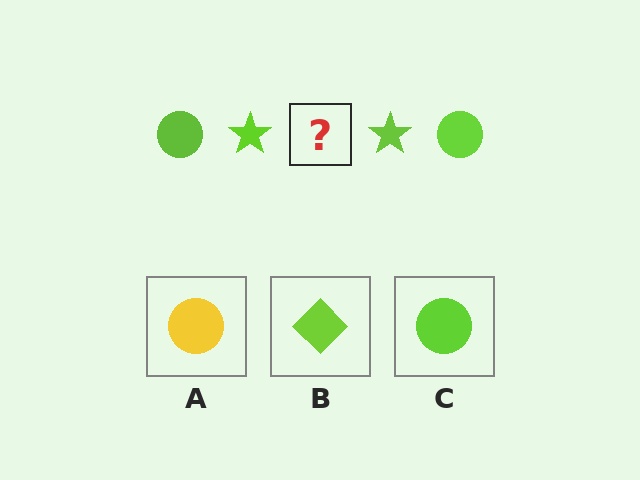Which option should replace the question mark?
Option C.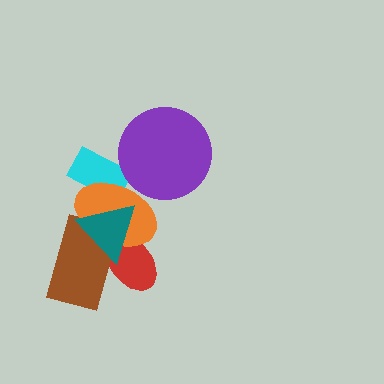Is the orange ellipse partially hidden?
Yes, it is partially covered by another shape.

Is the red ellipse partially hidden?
Yes, it is partially covered by another shape.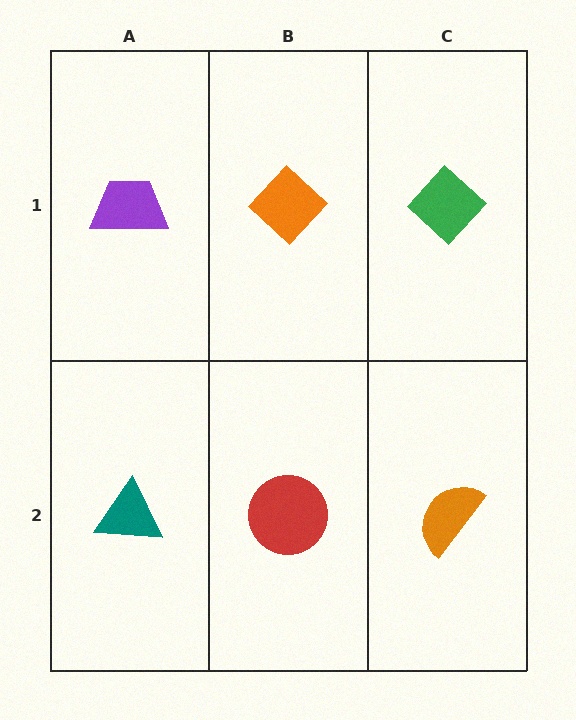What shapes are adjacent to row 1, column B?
A red circle (row 2, column B), a purple trapezoid (row 1, column A), a green diamond (row 1, column C).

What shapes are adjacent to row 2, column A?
A purple trapezoid (row 1, column A), a red circle (row 2, column B).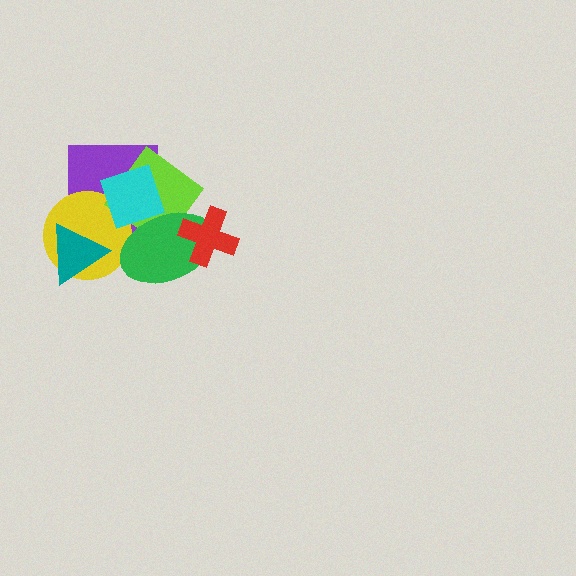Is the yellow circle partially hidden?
Yes, it is partially covered by another shape.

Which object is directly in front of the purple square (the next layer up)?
The yellow circle is directly in front of the purple square.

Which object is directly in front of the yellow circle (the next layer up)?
The green ellipse is directly in front of the yellow circle.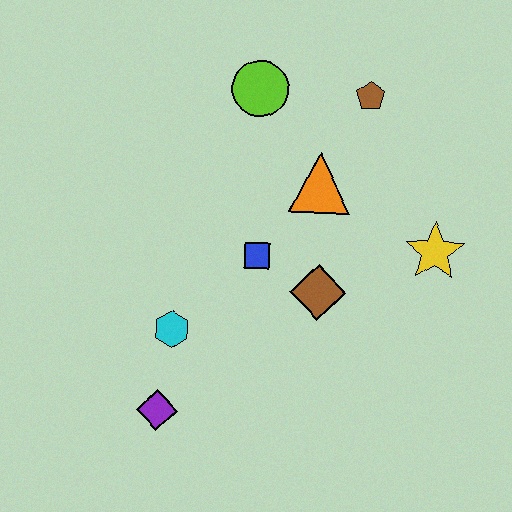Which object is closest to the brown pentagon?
The orange triangle is closest to the brown pentagon.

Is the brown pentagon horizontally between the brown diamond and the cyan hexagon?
No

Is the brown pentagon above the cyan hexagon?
Yes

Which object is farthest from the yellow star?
The purple diamond is farthest from the yellow star.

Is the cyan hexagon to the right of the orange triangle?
No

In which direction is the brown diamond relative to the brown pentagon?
The brown diamond is below the brown pentagon.